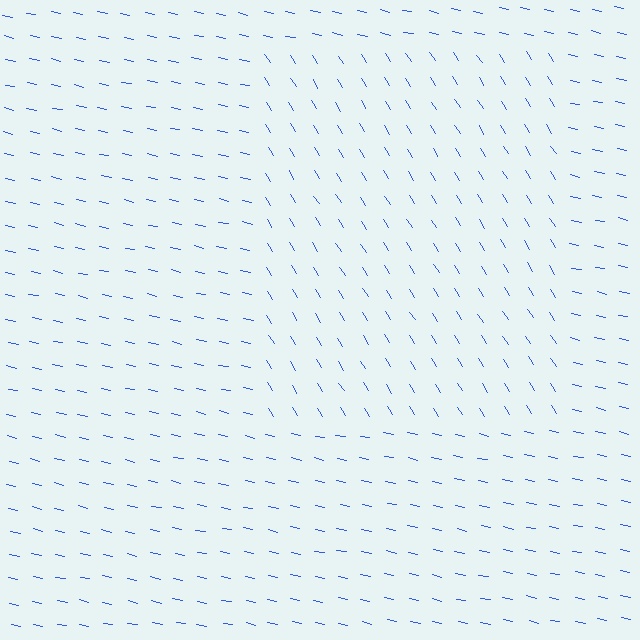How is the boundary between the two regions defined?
The boundary is defined purely by a change in line orientation (approximately 45 degrees difference). All lines are the same color and thickness.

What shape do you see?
I see a rectangle.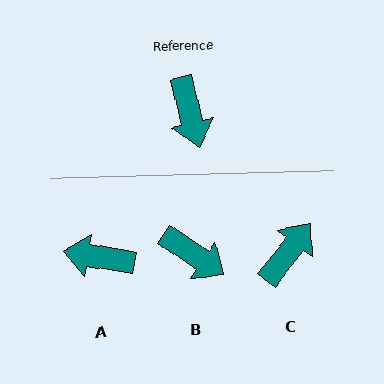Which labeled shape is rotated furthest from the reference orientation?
C, about 127 degrees away.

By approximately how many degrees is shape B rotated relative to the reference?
Approximately 42 degrees counter-clockwise.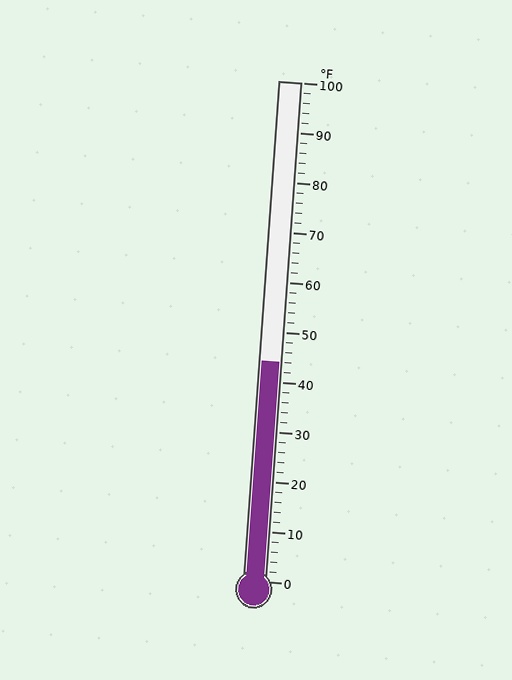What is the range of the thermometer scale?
The thermometer scale ranges from 0°F to 100°F.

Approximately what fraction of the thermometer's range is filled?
The thermometer is filled to approximately 45% of its range.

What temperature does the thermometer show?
The thermometer shows approximately 44°F.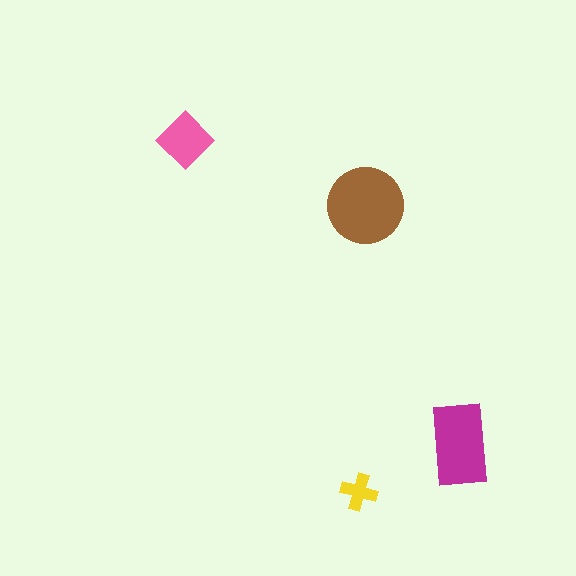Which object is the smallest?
The yellow cross.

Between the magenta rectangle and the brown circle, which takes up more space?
The brown circle.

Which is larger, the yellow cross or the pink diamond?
The pink diamond.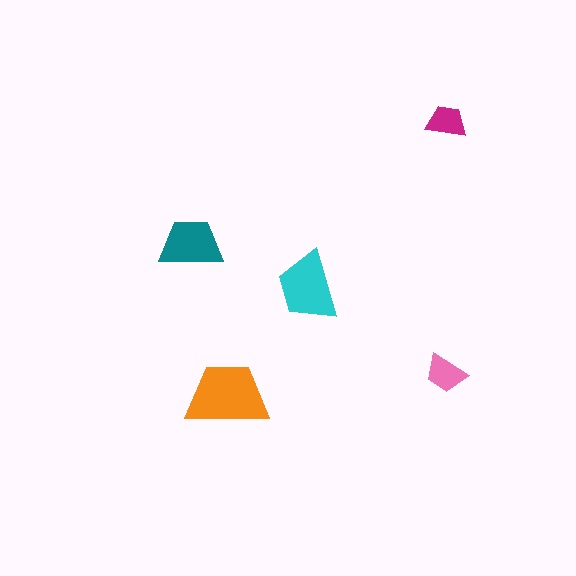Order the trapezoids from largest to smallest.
the orange one, the cyan one, the teal one, the pink one, the magenta one.